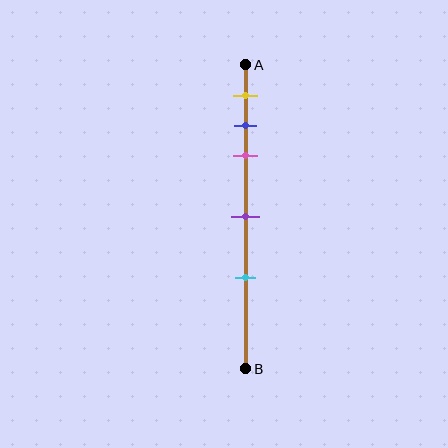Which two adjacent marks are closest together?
The blue and pink marks are the closest adjacent pair.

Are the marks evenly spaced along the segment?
No, the marks are not evenly spaced.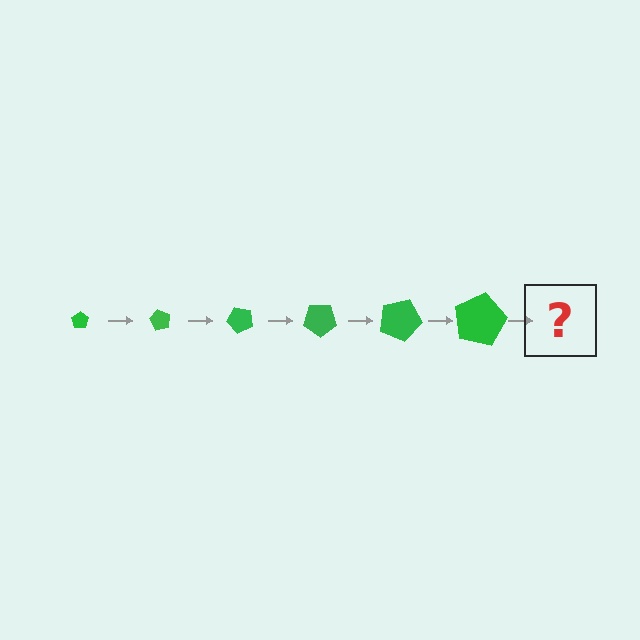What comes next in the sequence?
The next element should be a pentagon, larger than the previous one and rotated 360 degrees from the start.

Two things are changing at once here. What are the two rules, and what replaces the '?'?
The two rules are that the pentagon grows larger each step and it rotates 60 degrees each step. The '?' should be a pentagon, larger than the previous one and rotated 360 degrees from the start.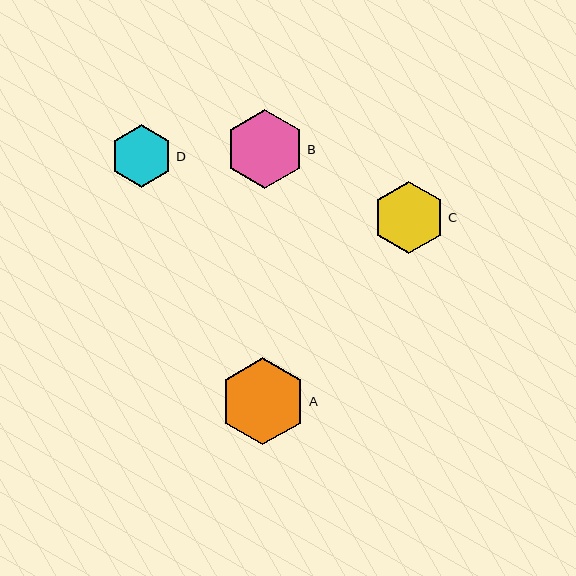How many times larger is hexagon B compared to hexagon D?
Hexagon B is approximately 1.3 times the size of hexagon D.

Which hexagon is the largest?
Hexagon A is the largest with a size of approximately 87 pixels.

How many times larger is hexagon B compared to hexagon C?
Hexagon B is approximately 1.1 times the size of hexagon C.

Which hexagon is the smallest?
Hexagon D is the smallest with a size of approximately 62 pixels.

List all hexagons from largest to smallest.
From largest to smallest: A, B, C, D.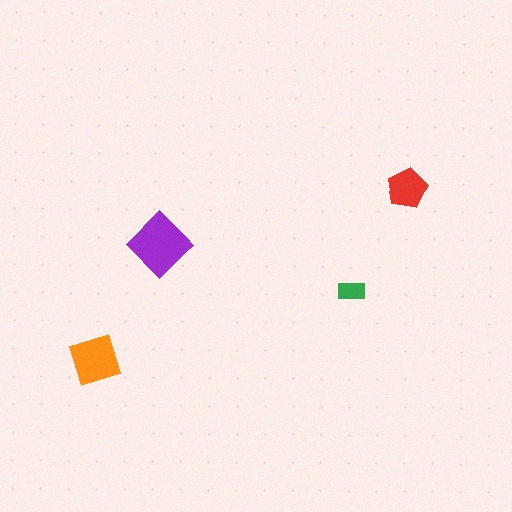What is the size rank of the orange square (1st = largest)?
2nd.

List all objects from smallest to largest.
The green rectangle, the red pentagon, the orange square, the purple diamond.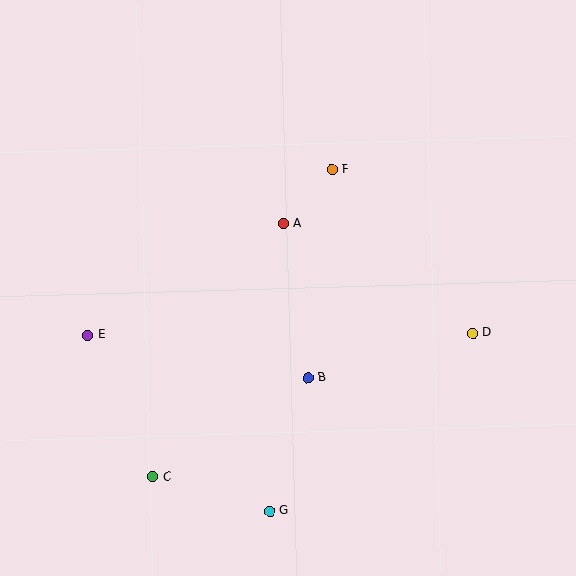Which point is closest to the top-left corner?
Point E is closest to the top-left corner.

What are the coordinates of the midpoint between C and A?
The midpoint between C and A is at (218, 350).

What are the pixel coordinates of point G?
Point G is at (270, 511).